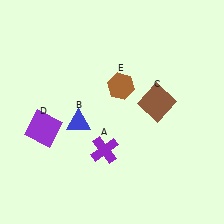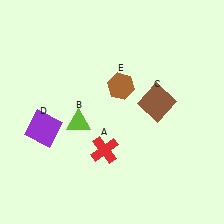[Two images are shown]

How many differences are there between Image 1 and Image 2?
There are 2 differences between the two images.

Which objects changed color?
A changed from purple to red. B changed from blue to lime.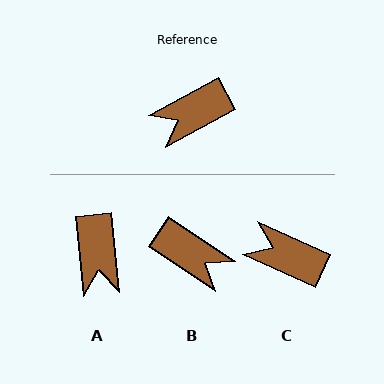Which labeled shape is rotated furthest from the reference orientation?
B, about 117 degrees away.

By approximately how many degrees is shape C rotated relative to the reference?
Approximately 53 degrees clockwise.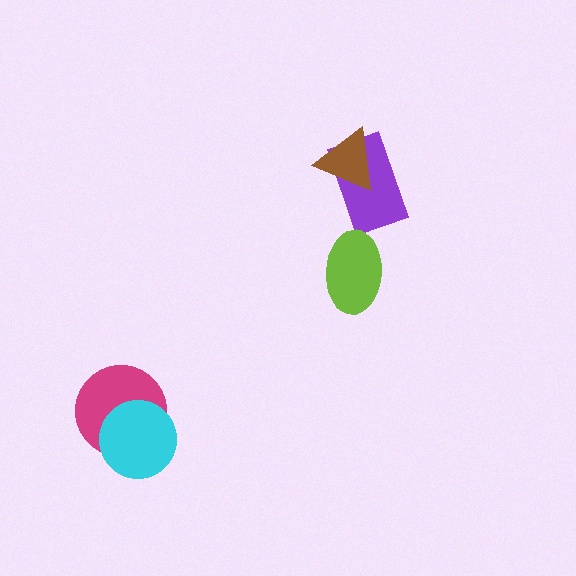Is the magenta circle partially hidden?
Yes, it is partially covered by another shape.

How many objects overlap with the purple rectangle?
1 object overlaps with the purple rectangle.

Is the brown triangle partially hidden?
No, no other shape covers it.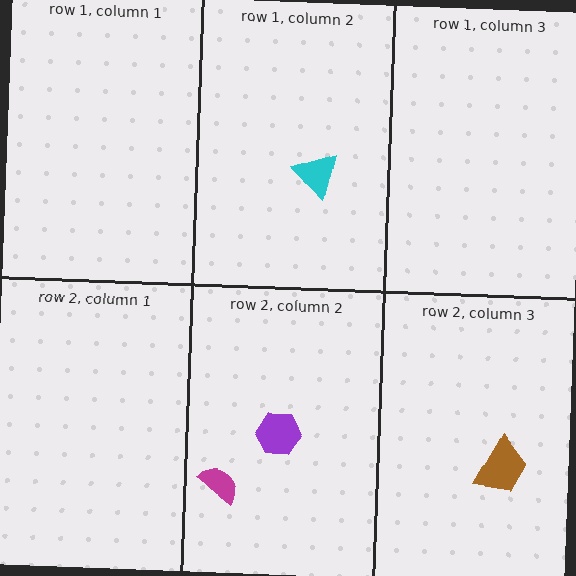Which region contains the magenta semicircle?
The row 2, column 2 region.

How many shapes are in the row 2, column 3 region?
1.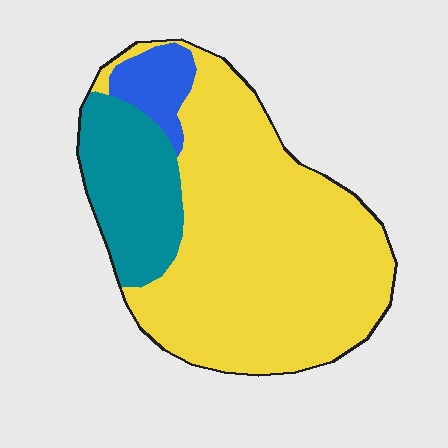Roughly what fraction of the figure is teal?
Teal covers 21% of the figure.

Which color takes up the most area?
Yellow, at roughly 70%.